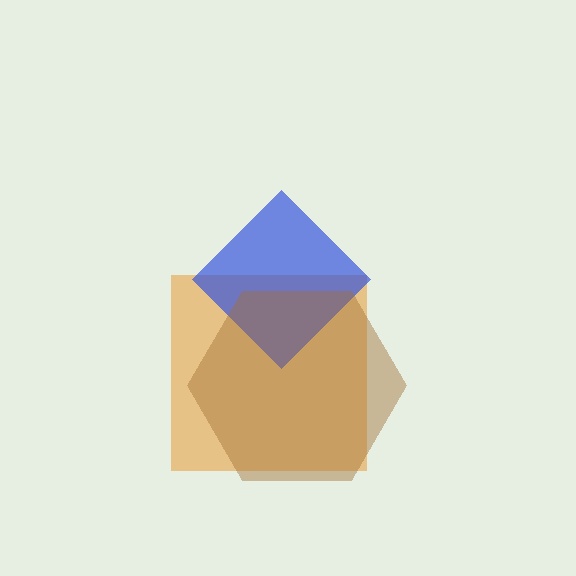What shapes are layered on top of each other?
The layered shapes are: an orange square, a blue diamond, a brown hexagon.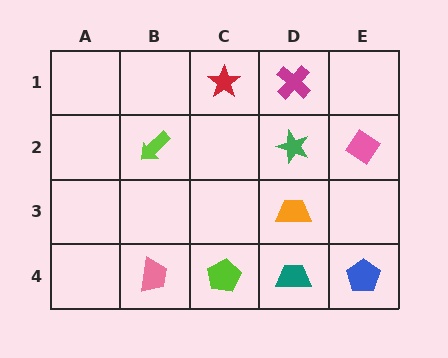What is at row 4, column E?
A blue pentagon.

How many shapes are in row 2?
3 shapes.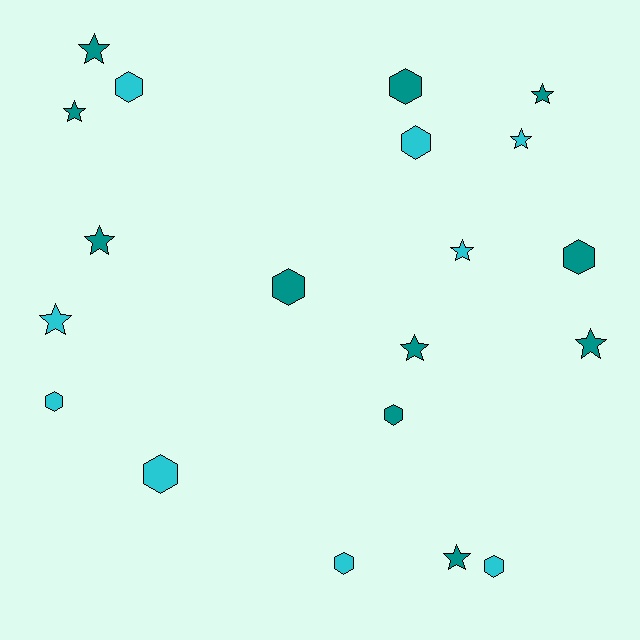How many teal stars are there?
There are 7 teal stars.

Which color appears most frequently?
Teal, with 11 objects.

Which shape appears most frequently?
Star, with 10 objects.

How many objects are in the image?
There are 20 objects.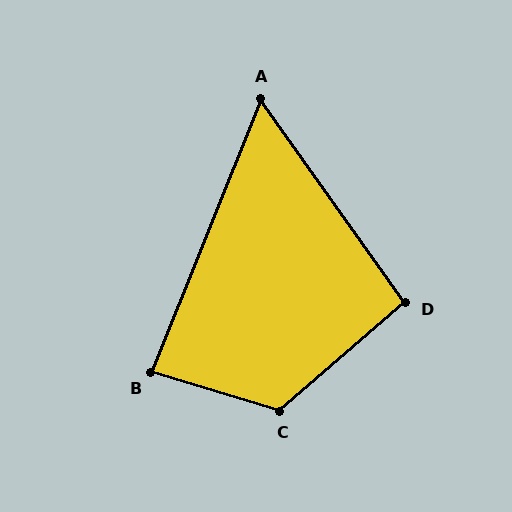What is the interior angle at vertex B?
Approximately 85 degrees (acute).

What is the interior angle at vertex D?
Approximately 95 degrees (obtuse).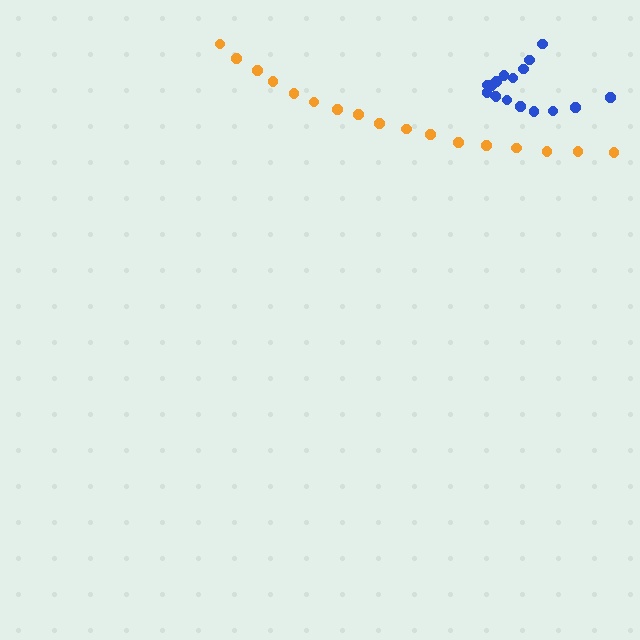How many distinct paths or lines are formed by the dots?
There are 2 distinct paths.